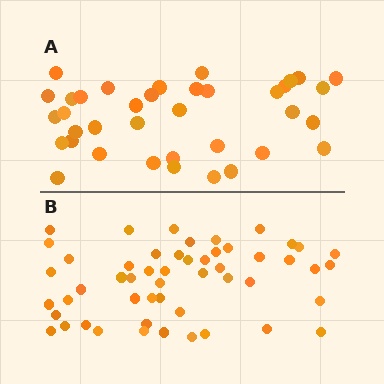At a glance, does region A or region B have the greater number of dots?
Region B (the bottom region) has more dots.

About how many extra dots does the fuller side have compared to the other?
Region B has approximately 15 more dots than region A.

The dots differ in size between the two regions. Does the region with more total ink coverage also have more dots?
No. Region A has more total ink coverage because its dots are larger, but region B actually contains more individual dots. Total area can be misleading — the number of items is what matters here.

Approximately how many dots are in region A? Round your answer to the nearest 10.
About 40 dots. (The exact count is 37, which rounds to 40.)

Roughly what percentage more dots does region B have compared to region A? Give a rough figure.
About 40% more.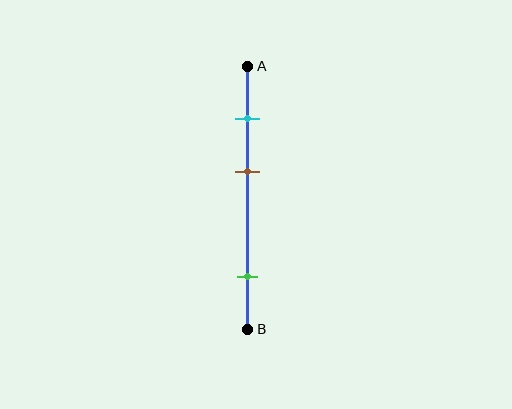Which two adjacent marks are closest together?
The cyan and brown marks are the closest adjacent pair.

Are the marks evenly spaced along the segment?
No, the marks are not evenly spaced.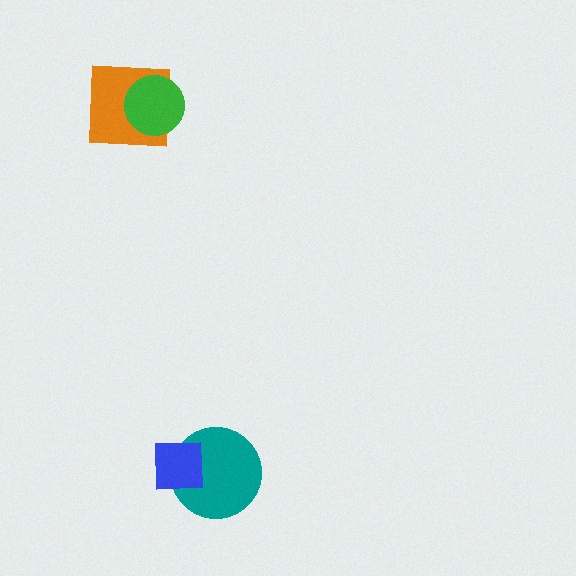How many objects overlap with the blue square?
1 object overlaps with the blue square.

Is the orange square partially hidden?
Yes, it is partially covered by another shape.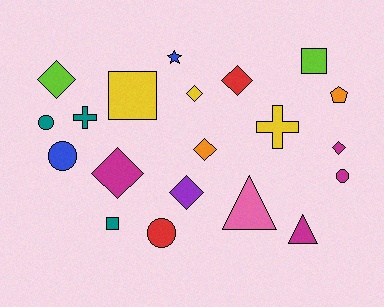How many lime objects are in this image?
There are 2 lime objects.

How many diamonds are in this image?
There are 7 diamonds.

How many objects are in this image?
There are 20 objects.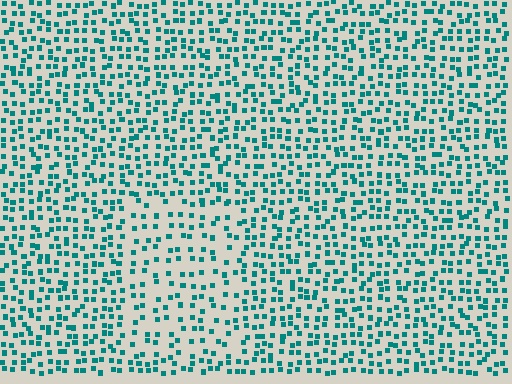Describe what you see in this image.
The image contains small teal elements arranged at two different densities. A rectangle-shaped region is visible where the elements are less densely packed than the surrounding area.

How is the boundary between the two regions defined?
The boundary is defined by a change in element density (approximately 1.7x ratio). All elements are the same color, size, and shape.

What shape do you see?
I see a rectangle.